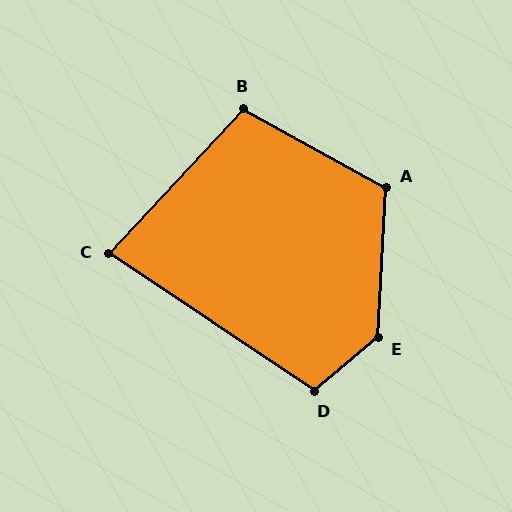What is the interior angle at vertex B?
Approximately 104 degrees (obtuse).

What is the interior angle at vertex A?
Approximately 116 degrees (obtuse).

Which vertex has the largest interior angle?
E, at approximately 133 degrees.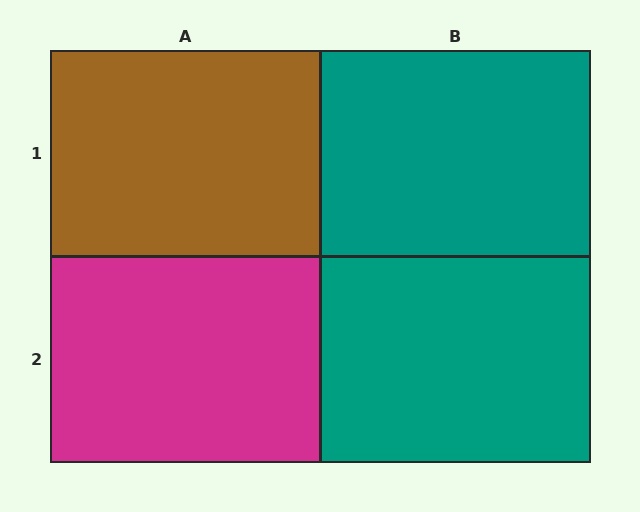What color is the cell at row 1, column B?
Teal.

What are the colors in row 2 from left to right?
Magenta, teal.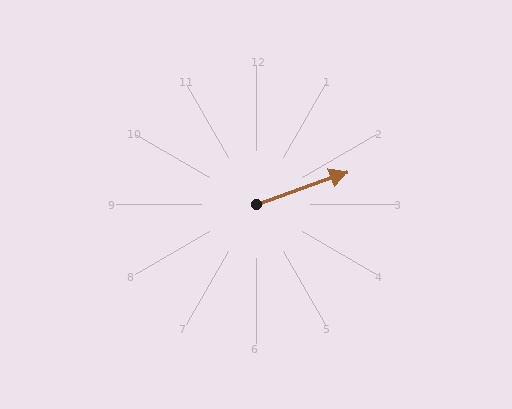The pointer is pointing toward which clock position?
Roughly 2 o'clock.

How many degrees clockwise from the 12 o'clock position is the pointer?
Approximately 70 degrees.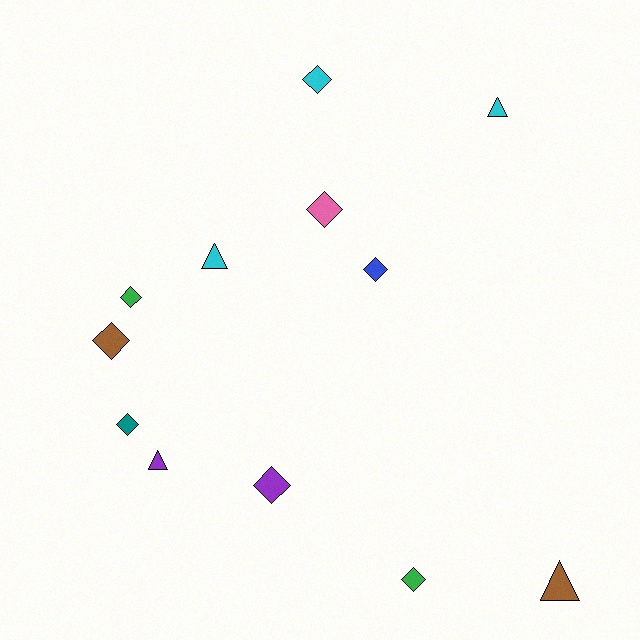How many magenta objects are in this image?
There are no magenta objects.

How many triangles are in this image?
There are 4 triangles.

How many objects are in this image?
There are 12 objects.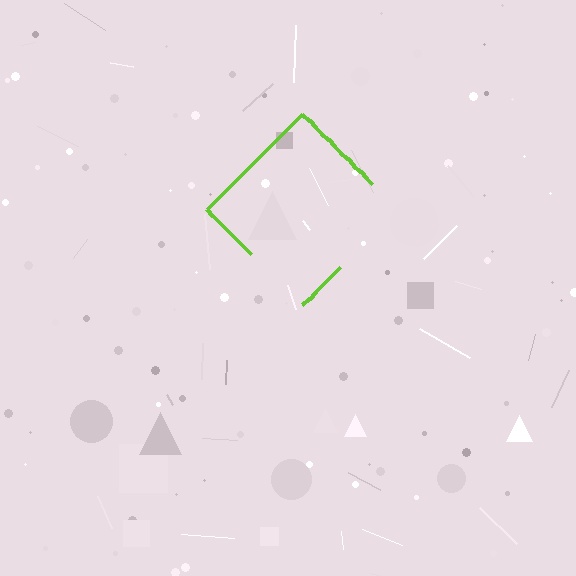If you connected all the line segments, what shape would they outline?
They would outline a diamond.